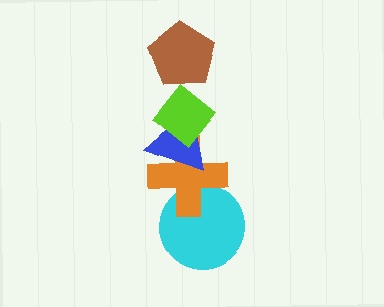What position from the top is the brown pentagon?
The brown pentagon is 1st from the top.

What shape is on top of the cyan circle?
The orange cross is on top of the cyan circle.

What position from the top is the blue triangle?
The blue triangle is 3rd from the top.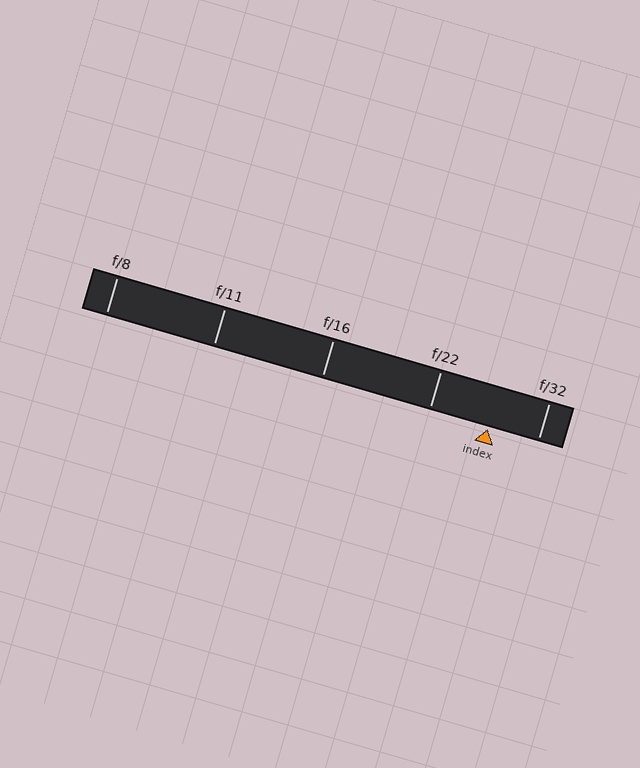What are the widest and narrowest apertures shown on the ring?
The widest aperture shown is f/8 and the narrowest is f/32.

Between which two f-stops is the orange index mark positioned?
The index mark is between f/22 and f/32.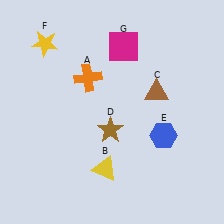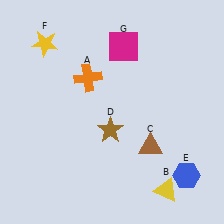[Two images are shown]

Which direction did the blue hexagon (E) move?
The blue hexagon (E) moved down.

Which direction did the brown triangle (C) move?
The brown triangle (C) moved down.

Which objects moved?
The objects that moved are: the yellow triangle (B), the brown triangle (C), the blue hexagon (E).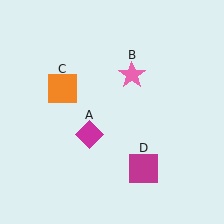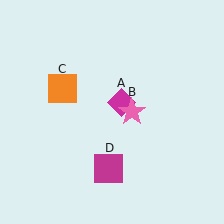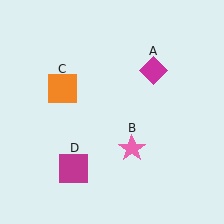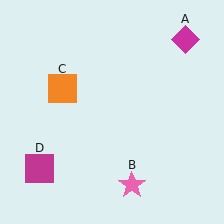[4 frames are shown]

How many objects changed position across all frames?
3 objects changed position: magenta diamond (object A), pink star (object B), magenta square (object D).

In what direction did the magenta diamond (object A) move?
The magenta diamond (object A) moved up and to the right.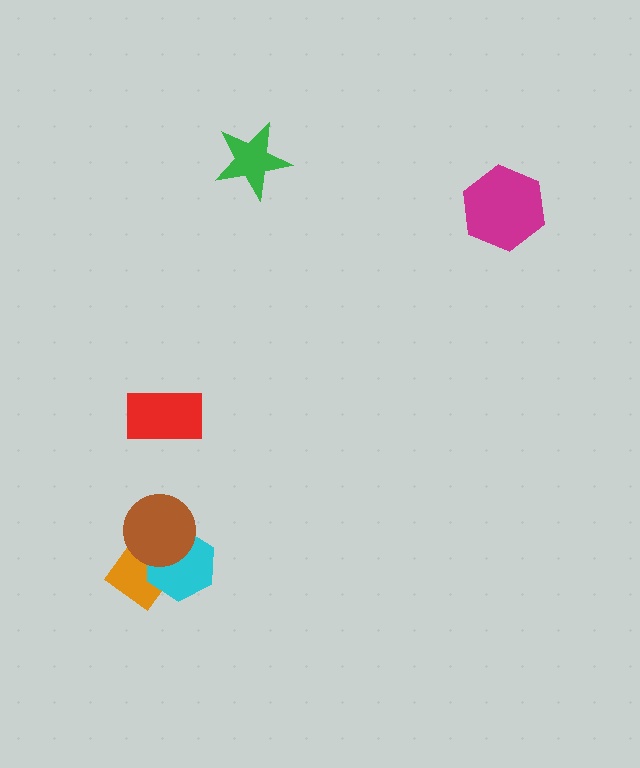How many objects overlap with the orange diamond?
2 objects overlap with the orange diamond.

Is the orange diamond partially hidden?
Yes, it is partially covered by another shape.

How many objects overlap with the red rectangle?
0 objects overlap with the red rectangle.